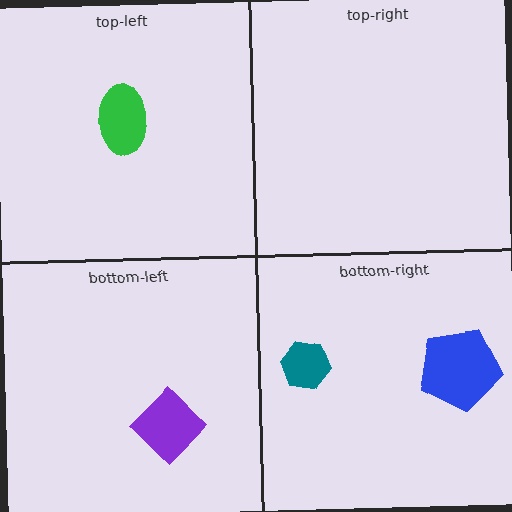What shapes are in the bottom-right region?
The blue pentagon, the teal hexagon.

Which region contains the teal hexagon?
The bottom-right region.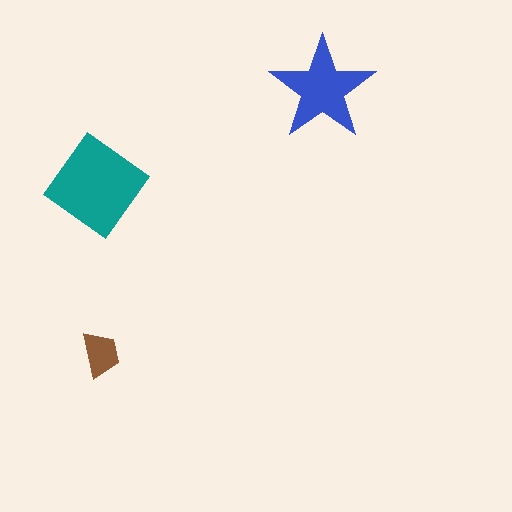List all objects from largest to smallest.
The teal diamond, the blue star, the brown trapezoid.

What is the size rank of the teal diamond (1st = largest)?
1st.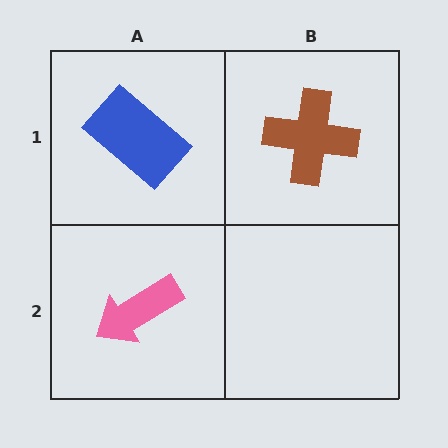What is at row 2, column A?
A pink arrow.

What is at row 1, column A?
A blue rectangle.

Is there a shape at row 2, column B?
No, that cell is empty.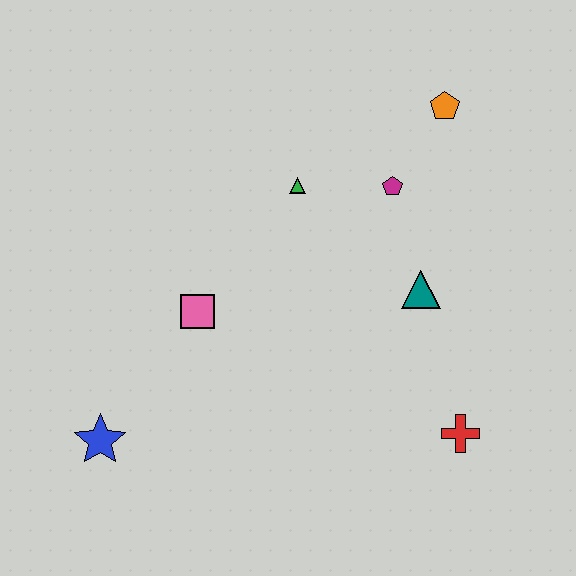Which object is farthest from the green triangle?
The blue star is farthest from the green triangle.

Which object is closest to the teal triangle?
The magenta pentagon is closest to the teal triangle.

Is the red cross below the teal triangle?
Yes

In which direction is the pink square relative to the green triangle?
The pink square is below the green triangle.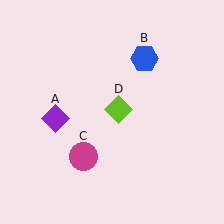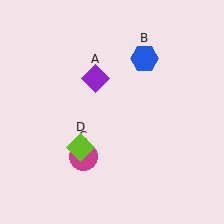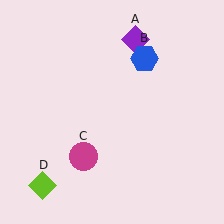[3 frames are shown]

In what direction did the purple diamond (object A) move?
The purple diamond (object A) moved up and to the right.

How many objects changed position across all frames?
2 objects changed position: purple diamond (object A), lime diamond (object D).